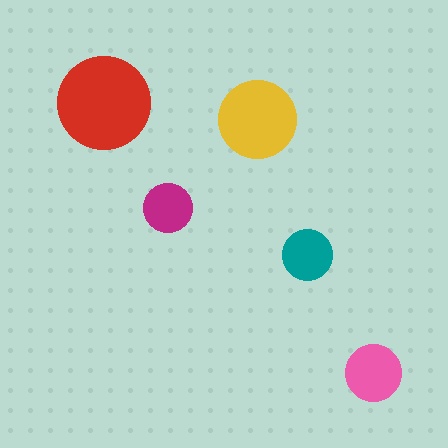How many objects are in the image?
There are 5 objects in the image.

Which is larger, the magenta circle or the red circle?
The red one.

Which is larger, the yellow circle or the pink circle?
The yellow one.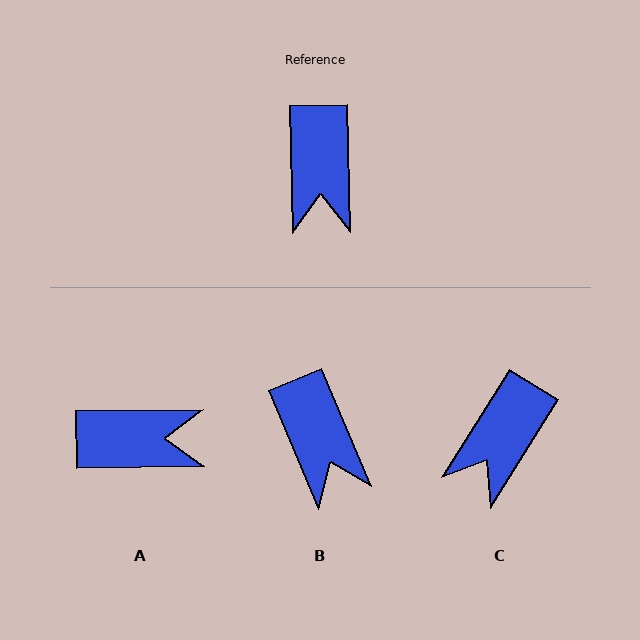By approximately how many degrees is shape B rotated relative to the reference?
Approximately 22 degrees counter-clockwise.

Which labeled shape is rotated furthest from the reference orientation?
A, about 90 degrees away.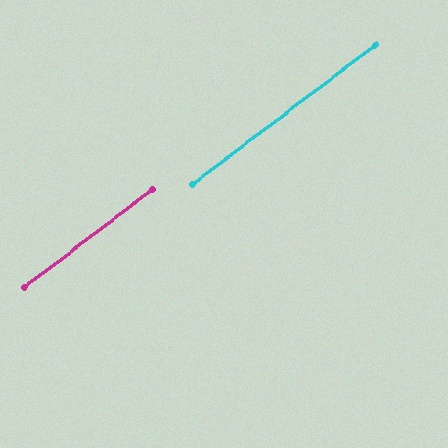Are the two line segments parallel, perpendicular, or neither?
Parallel — their directions differ by only 0.1°.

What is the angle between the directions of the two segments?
Approximately 0 degrees.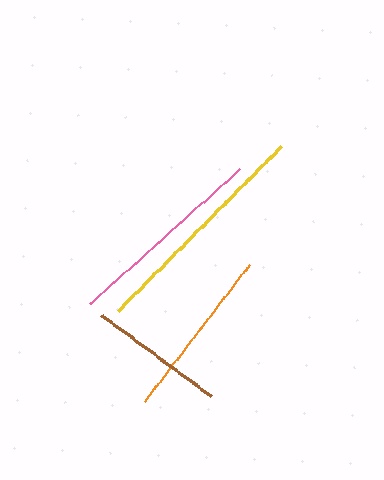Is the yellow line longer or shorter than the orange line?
The yellow line is longer than the orange line.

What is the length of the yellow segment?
The yellow segment is approximately 232 pixels long.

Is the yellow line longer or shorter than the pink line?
The yellow line is longer than the pink line.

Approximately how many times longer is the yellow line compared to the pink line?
The yellow line is approximately 1.1 times the length of the pink line.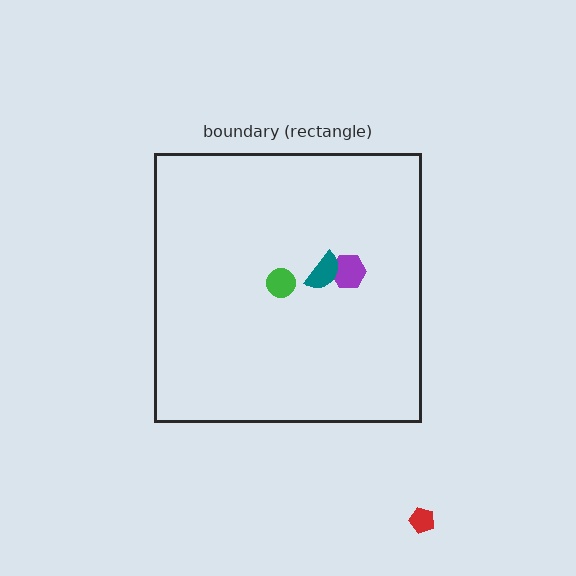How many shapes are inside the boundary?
3 inside, 1 outside.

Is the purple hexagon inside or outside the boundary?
Inside.